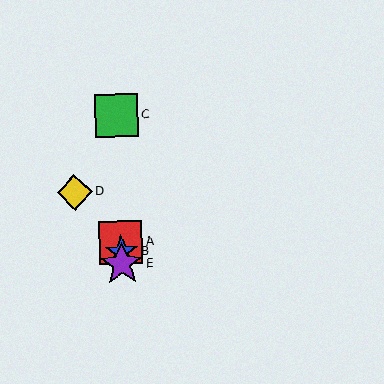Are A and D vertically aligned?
No, A is at x≈121 and D is at x≈75.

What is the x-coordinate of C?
Object C is at x≈117.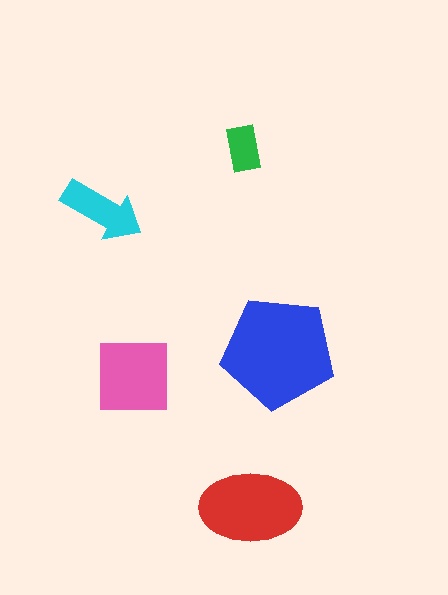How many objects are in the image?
There are 5 objects in the image.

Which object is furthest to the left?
The cyan arrow is leftmost.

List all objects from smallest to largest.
The green rectangle, the cyan arrow, the pink square, the red ellipse, the blue pentagon.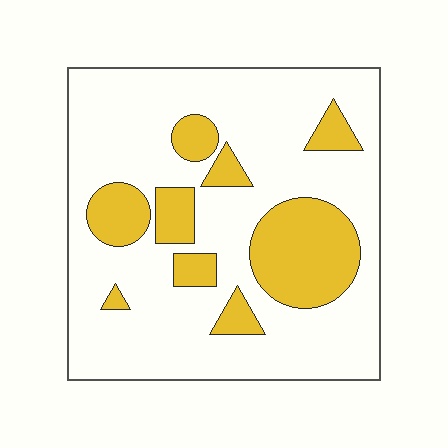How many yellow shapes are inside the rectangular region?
9.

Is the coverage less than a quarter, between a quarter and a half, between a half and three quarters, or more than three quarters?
Less than a quarter.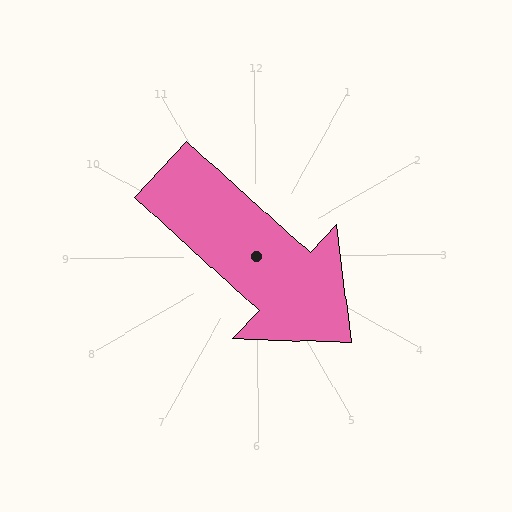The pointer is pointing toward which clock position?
Roughly 4 o'clock.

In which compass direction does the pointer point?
Southeast.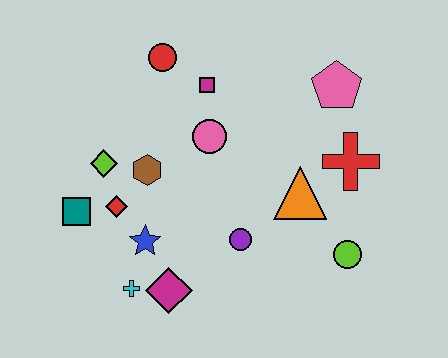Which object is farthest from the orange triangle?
The teal square is farthest from the orange triangle.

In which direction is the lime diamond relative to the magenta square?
The lime diamond is to the left of the magenta square.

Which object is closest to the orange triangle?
The red cross is closest to the orange triangle.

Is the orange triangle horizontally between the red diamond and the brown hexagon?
No